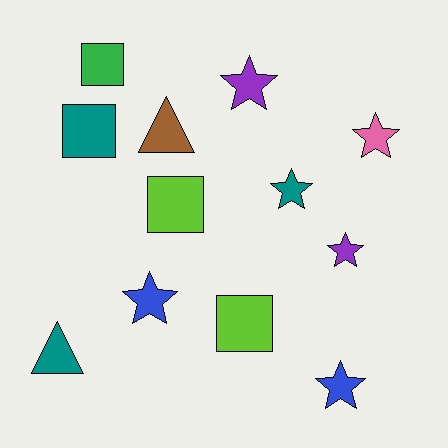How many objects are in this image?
There are 12 objects.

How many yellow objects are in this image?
There are no yellow objects.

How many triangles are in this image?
There are 2 triangles.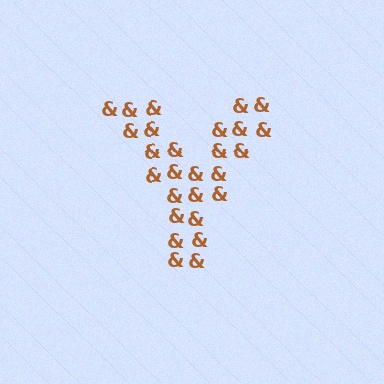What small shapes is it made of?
It is made of small ampersands.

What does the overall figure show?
The overall figure shows the letter Y.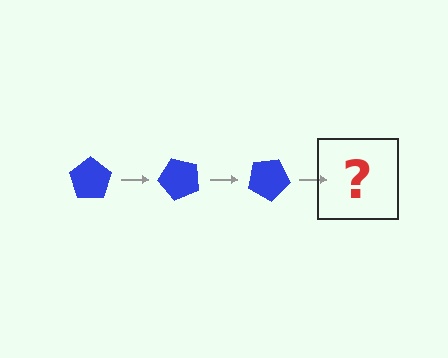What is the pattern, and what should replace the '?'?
The pattern is that the pentagon rotates 50 degrees each step. The '?' should be a blue pentagon rotated 150 degrees.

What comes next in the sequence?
The next element should be a blue pentagon rotated 150 degrees.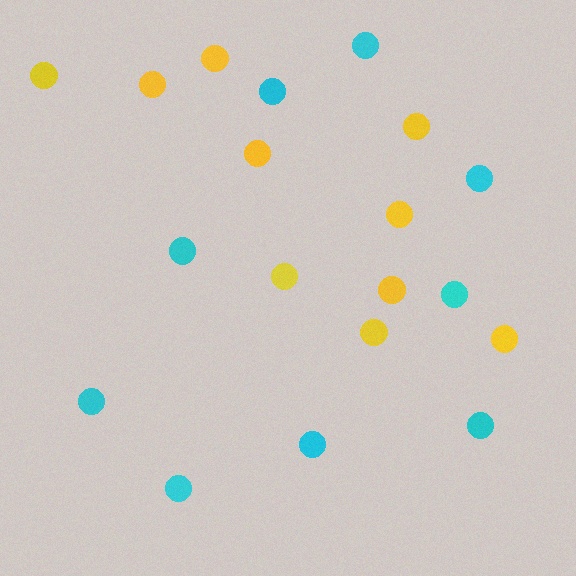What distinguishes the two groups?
There are 2 groups: one group of cyan circles (9) and one group of yellow circles (10).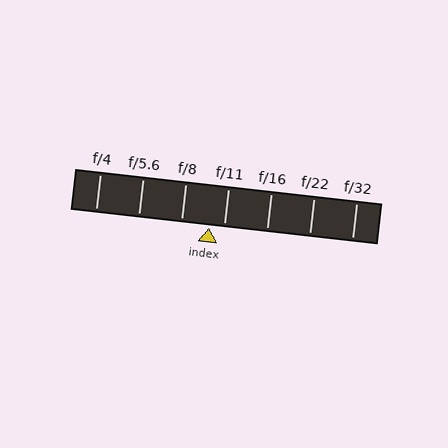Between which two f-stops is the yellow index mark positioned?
The index mark is between f/8 and f/11.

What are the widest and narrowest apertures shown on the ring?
The widest aperture shown is f/4 and the narrowest is f/32.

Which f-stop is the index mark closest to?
The index mark is closest to f/11.